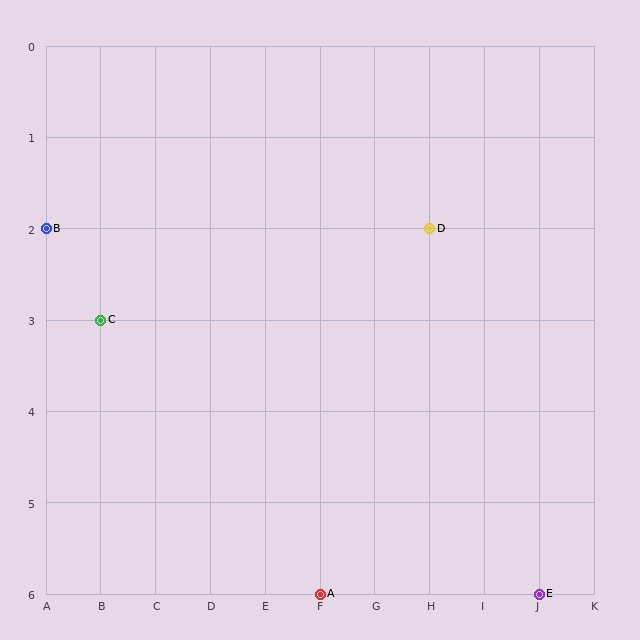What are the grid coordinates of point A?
Point A is at grid coordinates (F, 6).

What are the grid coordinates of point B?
Point B is at grid coordinates (A, 2).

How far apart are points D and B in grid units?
Points D and B are 7 columns apart.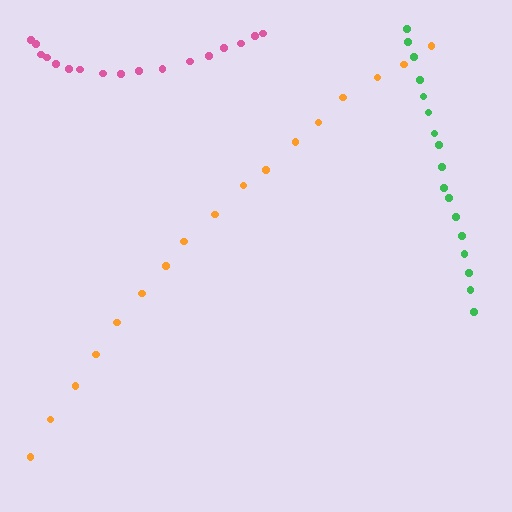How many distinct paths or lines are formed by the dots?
There are 3 distinct paths.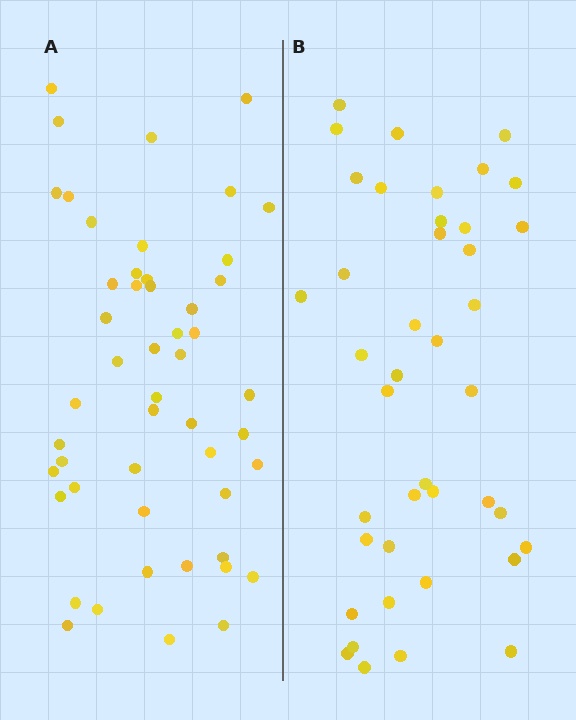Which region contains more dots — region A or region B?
Region A (the left region) has more dots.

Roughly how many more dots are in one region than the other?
Region A has roughly 8 or so more dots than region B.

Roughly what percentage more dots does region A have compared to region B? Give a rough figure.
About 20% more.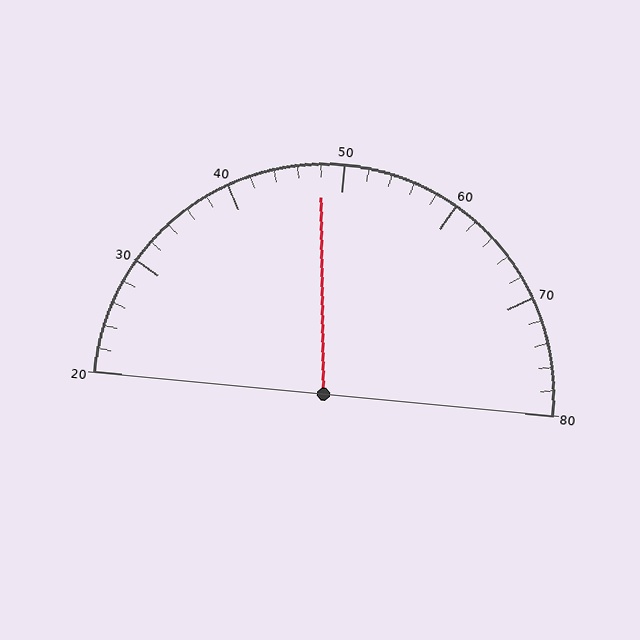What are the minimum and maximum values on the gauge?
The gauge ranges from 20 to 80.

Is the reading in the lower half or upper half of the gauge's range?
The reading is in the lower half of the range (20 to 80).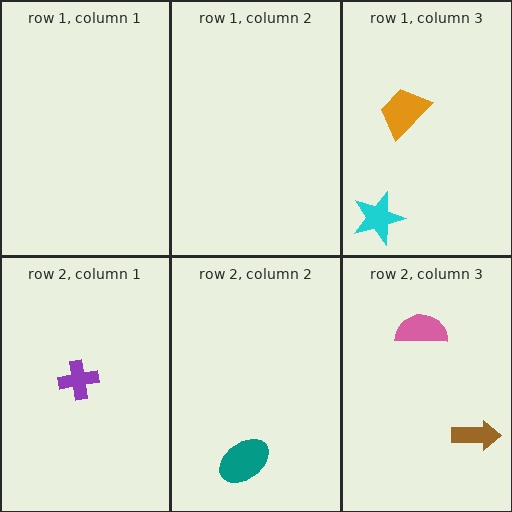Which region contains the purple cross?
The row 2, column 1 region.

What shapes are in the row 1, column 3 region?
The orange trapezoid, the cyan star.